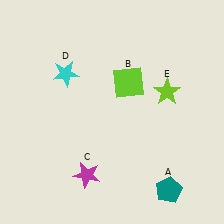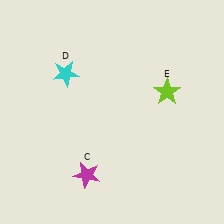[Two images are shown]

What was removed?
The teal pentagon (A), the lime square (B) were removed in Image 2.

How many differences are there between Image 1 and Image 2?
There are 2 differences between the two images.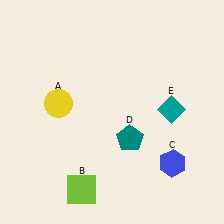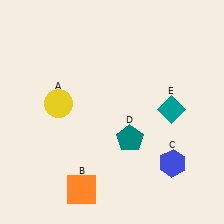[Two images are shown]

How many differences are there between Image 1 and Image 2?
There is 1 difference between the two images.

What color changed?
The square (B) changed from lime in Image 1 to orange in Image 2.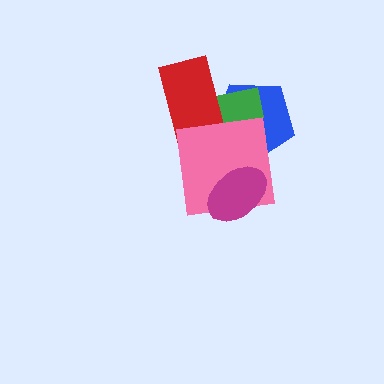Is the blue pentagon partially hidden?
Yes, it is partially covered by another shape.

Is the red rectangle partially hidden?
Yes, it is partially covered by another shape.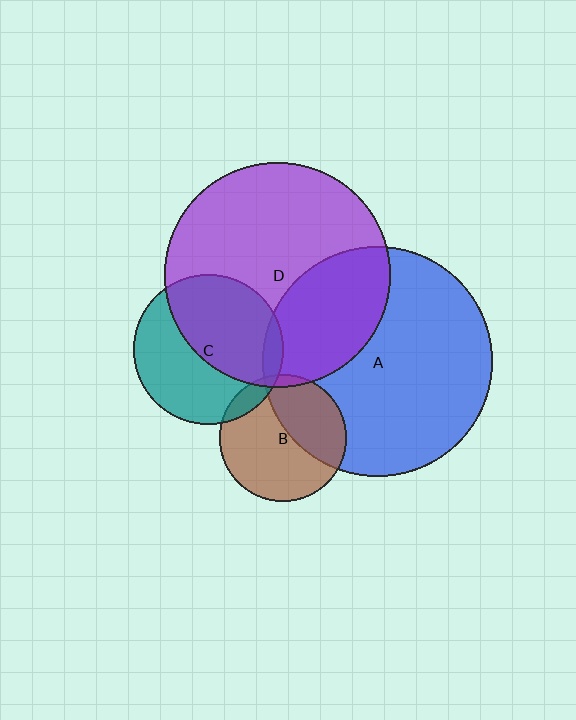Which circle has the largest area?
Circle A (blue).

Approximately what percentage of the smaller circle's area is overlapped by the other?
Approximately 5%.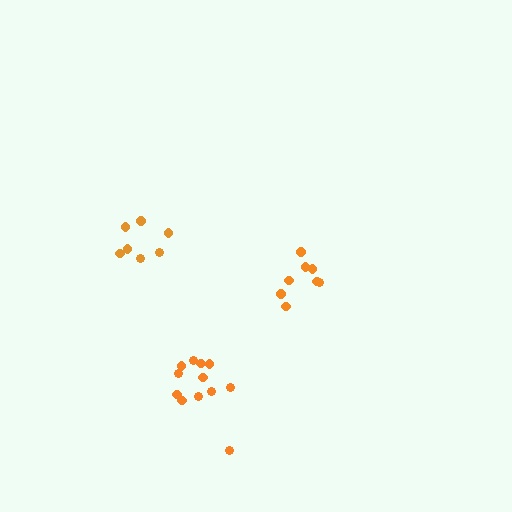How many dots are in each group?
Group 1: 7 dots, Group 2: 8 dots, Group 3: 12 dots (27 total).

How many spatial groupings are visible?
There are 3 spatial groupings.